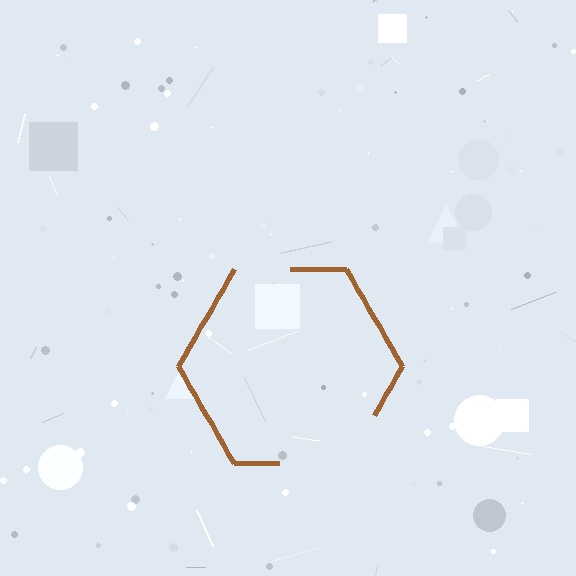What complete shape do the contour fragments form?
The contour fragments form a hexagon.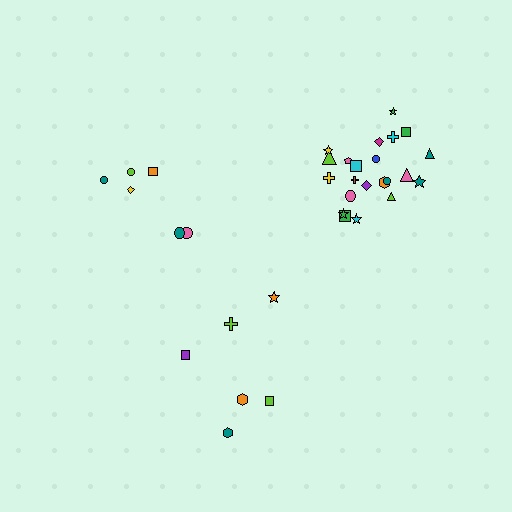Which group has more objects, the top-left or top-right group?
The top-right group.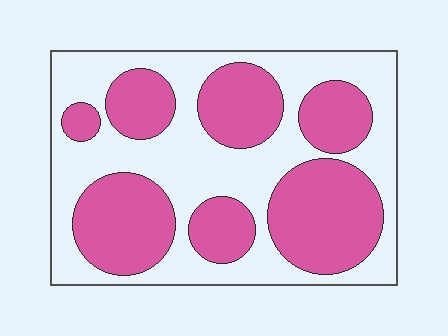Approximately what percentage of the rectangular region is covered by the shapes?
Approximately 45%.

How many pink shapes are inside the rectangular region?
7.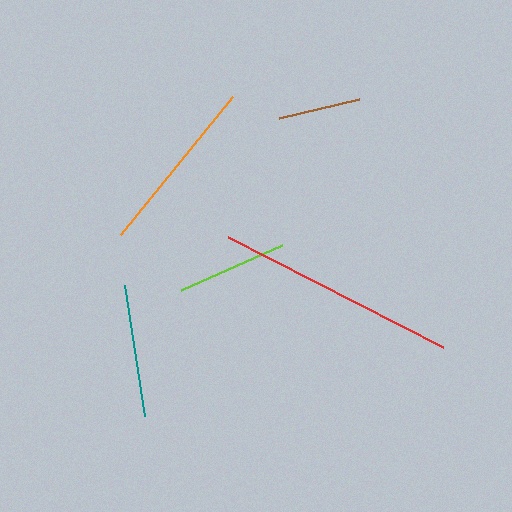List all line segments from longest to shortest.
From longest to shortest: red, orange, teal, lime, brown.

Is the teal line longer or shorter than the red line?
The red line is longer than the teal line.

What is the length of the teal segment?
The teal segment is approximately 133 pixels long.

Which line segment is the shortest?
The brown line is the shortest at approximately 83 pixels.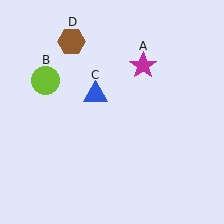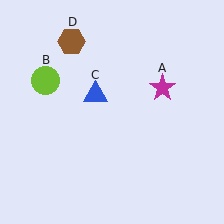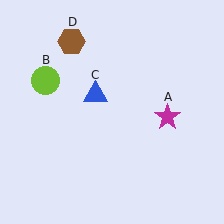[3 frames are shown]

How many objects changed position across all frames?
1 object changed position: magenta star (object A).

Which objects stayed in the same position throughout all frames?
Lime circle (object B) and blue triangle (object C) and brown hexagon (object D) remained stationary.